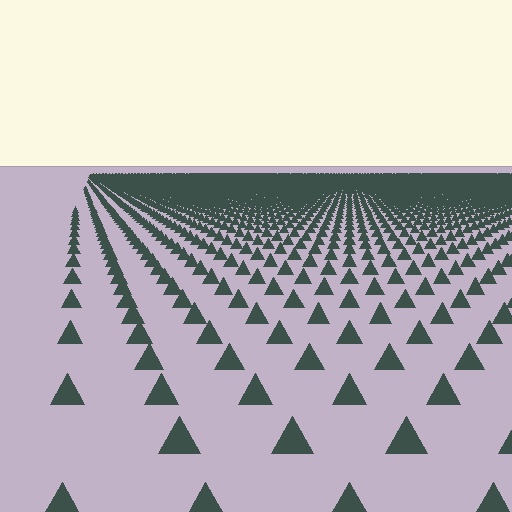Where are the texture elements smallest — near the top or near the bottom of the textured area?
Near the top.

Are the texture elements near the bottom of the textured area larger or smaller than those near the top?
Larger. Near the bottom, elements are closer to the viewer and appear at a bigger on-screen size.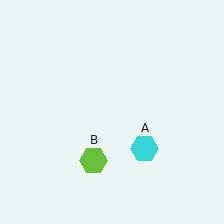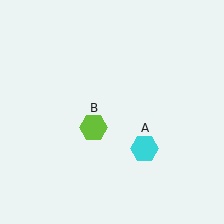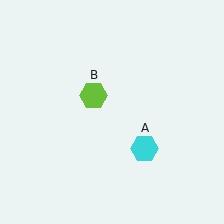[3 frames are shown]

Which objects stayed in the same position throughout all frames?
Cyan hexagon (object A) remained stationary.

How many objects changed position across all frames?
1 object changed position: lime hexagon (object B).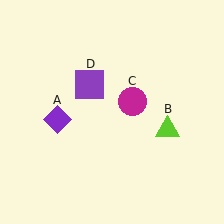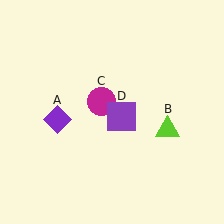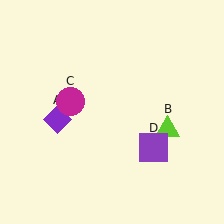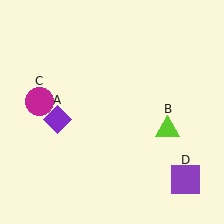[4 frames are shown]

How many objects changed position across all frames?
2 objects changed position: magenta circle (object C), purple square (object D).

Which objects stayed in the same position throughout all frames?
Purple diamond (object A) and lime triangle (object B) remained stationary.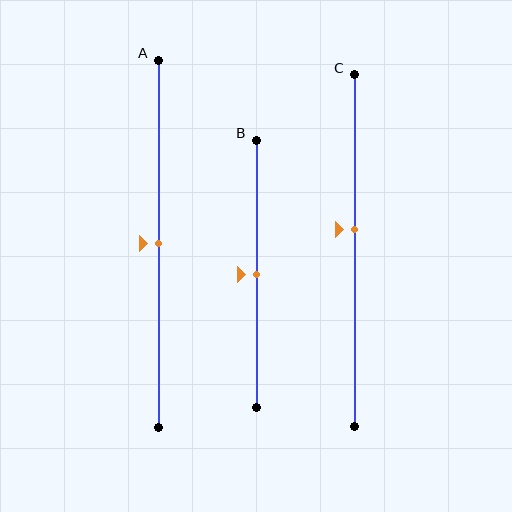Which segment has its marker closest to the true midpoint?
Segment A has its marker closest to the true midpoint.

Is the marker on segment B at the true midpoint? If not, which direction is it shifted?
Yes, the marker on segment B is at the true midpoint.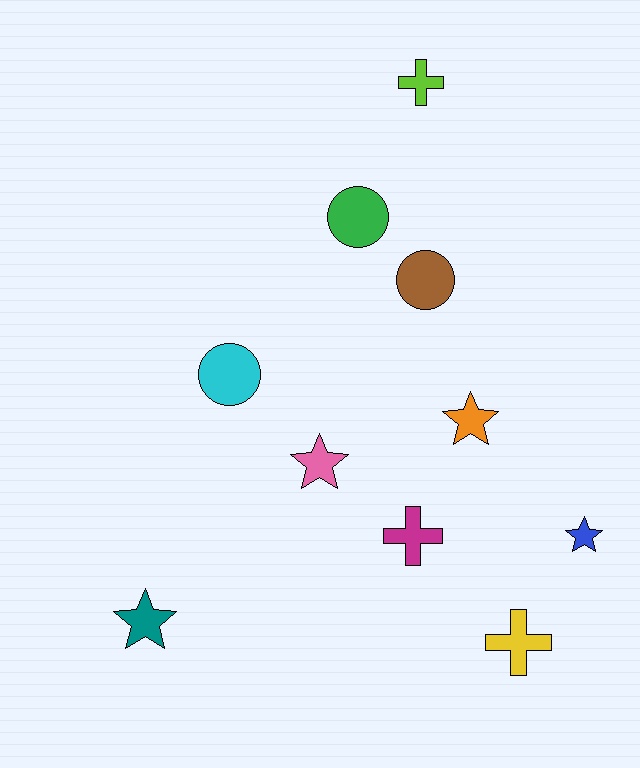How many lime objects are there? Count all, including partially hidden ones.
There is 1 lime object.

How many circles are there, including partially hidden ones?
There are 3 circles.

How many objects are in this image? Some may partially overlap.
There are 10 objects.